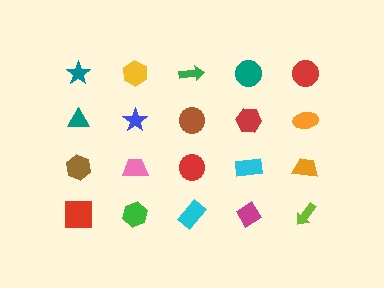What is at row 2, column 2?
A blue star.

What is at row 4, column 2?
A green hexagon.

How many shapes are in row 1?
5 shapes.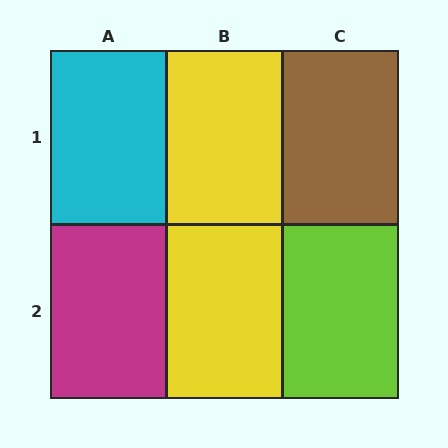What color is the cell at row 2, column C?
Lime.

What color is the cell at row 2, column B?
Yellow.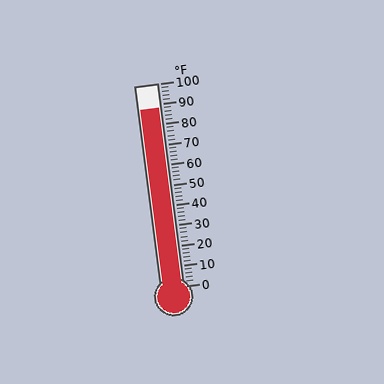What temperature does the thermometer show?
The thermometer shows approximately 88°F.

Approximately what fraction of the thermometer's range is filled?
The thermometer is filled to approximately 90% of its range.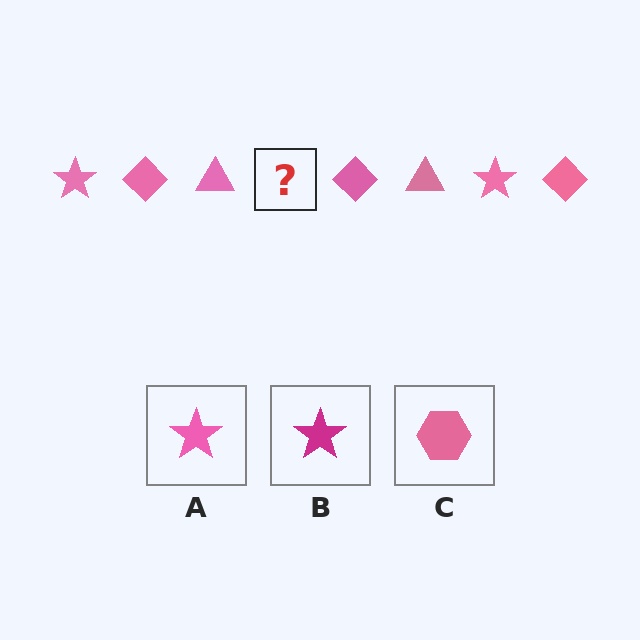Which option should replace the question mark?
Option A.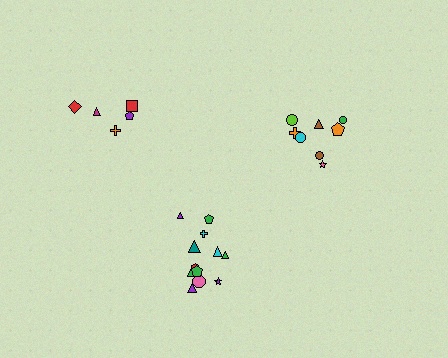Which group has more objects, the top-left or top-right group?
The top-right group.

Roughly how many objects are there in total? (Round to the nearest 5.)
Roughly 25 objects in total.